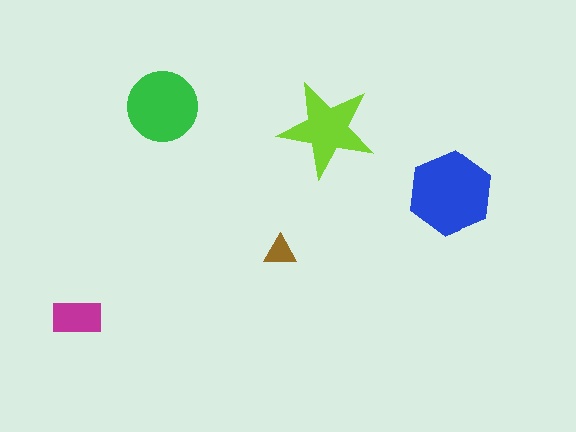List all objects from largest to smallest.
The blue hexagon, the green circle, the lime star, the magenta rectangle, the brown triangle.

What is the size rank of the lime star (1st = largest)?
3rd.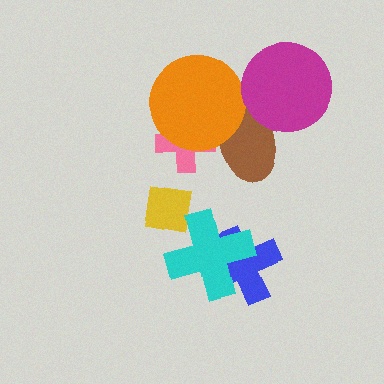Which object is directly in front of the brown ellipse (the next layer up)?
The pink cross is directly in front of the brown ellipse.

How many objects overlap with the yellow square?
1 object overlaps with the yellow square.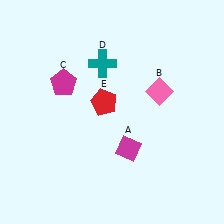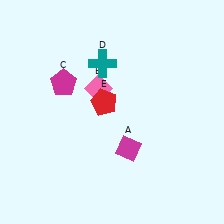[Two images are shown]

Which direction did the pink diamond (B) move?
The pink diamond (B) moved left.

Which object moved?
The pink diamond (B) moved left.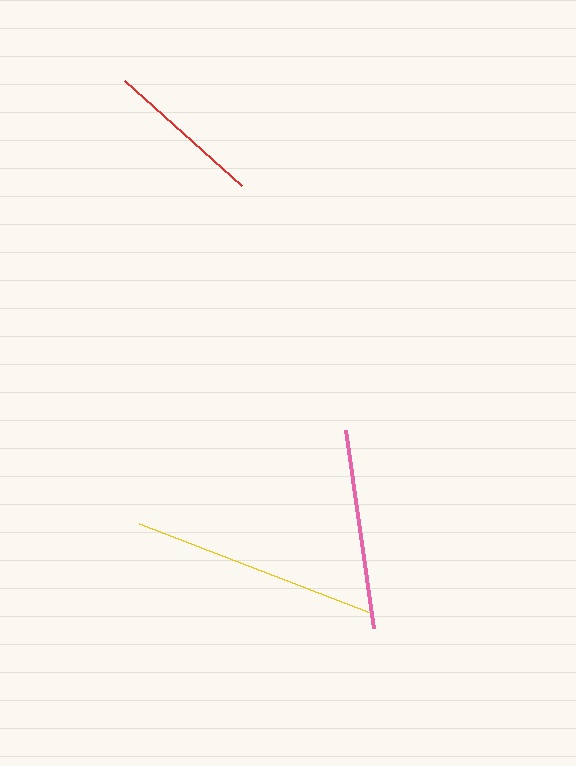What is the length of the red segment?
The red segment is approximately 158 pixels long.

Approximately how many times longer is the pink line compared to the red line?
The pink line is approximately 1.3 times the length of the red line.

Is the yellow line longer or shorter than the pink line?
The yellow line is longer than the pink line.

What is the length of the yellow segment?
The yellow segment is approximately 248 pixels long.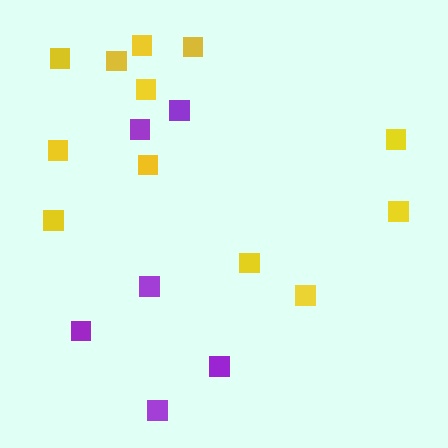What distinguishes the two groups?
There are 2 groups: one group of yellow squares (12) and one group of purple squares (6).